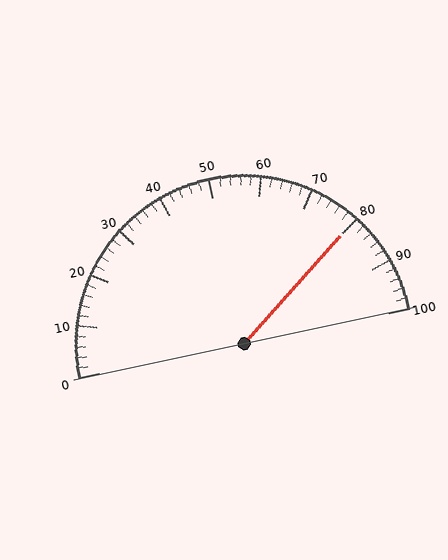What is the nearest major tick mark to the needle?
The nearest major tick mark is 80.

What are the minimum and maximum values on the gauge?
The gauge ranges from 0 to 100.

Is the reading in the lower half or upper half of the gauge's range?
The reading is in the upper half of the range (0 to 100).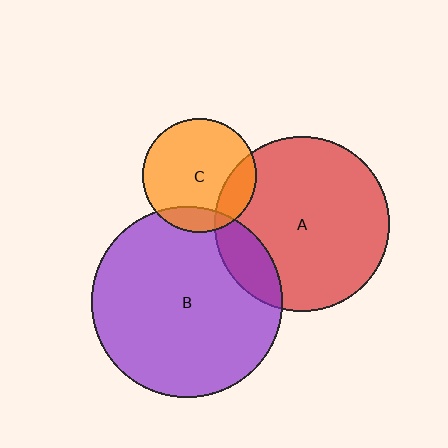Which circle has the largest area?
Circle B (purple).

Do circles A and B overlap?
Yes.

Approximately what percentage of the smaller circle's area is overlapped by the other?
Approximately 15%.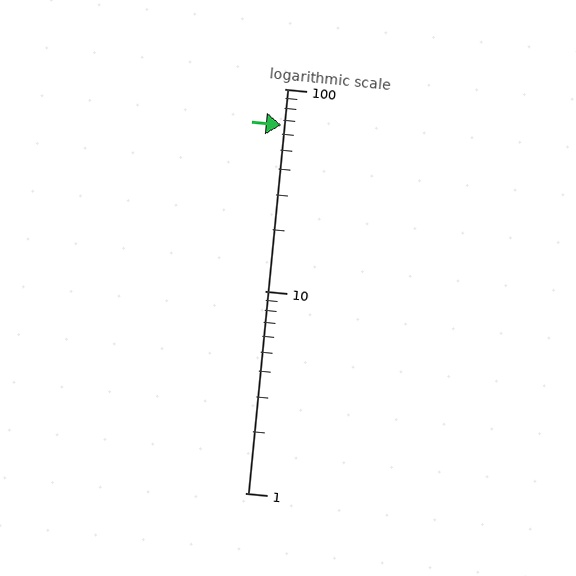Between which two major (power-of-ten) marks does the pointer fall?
The pointer is between 10 and 100.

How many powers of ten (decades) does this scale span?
The scale spans 2 decades, from 1 to 100.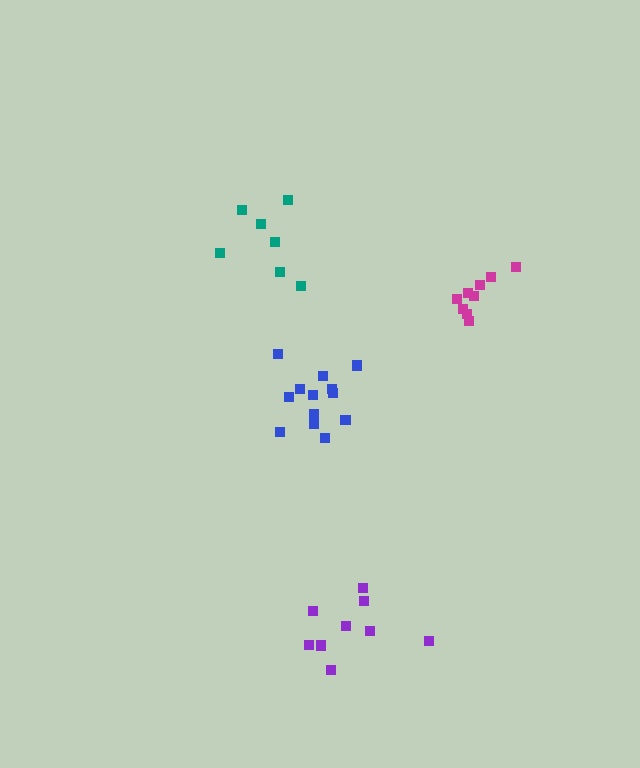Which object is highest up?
The teal cluster is topmost.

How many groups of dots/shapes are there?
There are 4 groups.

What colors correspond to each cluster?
The clusters are colored: purple, magenta, blue, teal.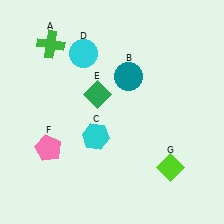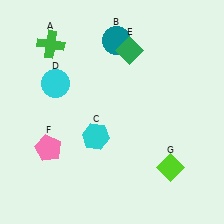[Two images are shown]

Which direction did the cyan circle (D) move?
The cyan circle (D) moved down.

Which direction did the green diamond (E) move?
The green diamond (E) moved up.